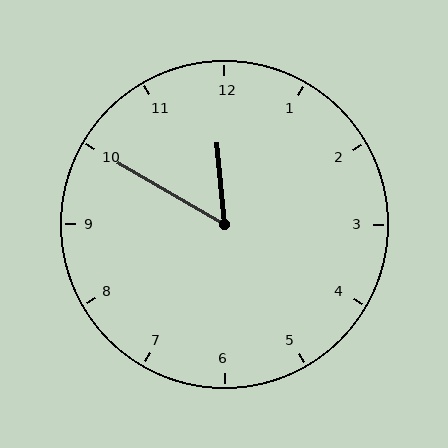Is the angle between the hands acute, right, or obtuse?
It is acute.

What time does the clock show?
11:50.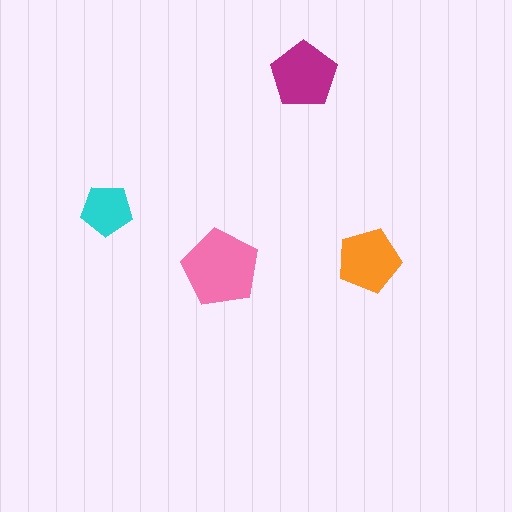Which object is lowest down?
The pink pentagon is bottommost.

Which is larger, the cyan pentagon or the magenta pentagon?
The magenta one.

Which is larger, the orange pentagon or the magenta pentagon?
The magenta one.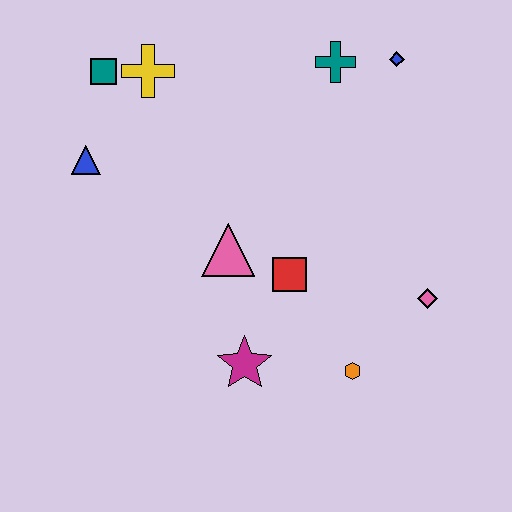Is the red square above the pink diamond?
Yes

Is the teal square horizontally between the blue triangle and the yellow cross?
Yes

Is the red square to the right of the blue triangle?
Yes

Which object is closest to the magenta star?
The red square is closest to the magenta star.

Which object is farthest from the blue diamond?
The magenta star is farthest from the blue diamond.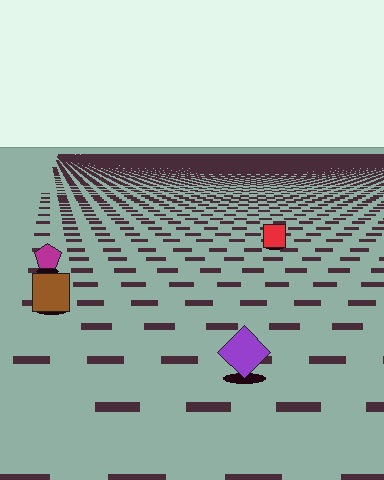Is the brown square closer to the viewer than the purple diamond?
No. The purple diamond is closer — you can tell from the texture gradient: the ground texture is coarser near it.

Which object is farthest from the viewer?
The red square is farthest from the viewer. It appears smaller and the ground texture around it is denser.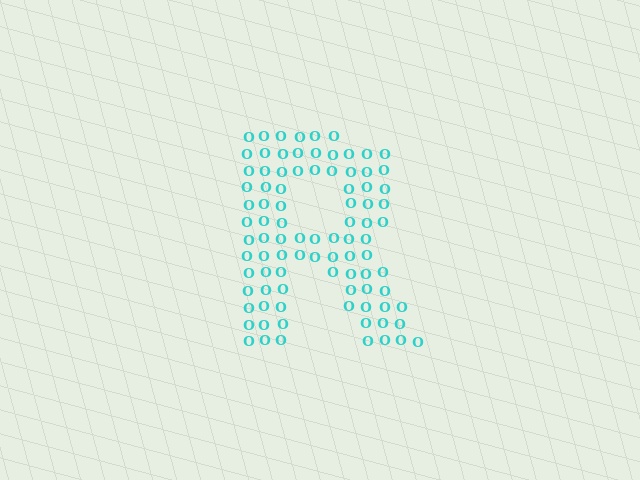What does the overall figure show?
The overall figure shows the letter R.